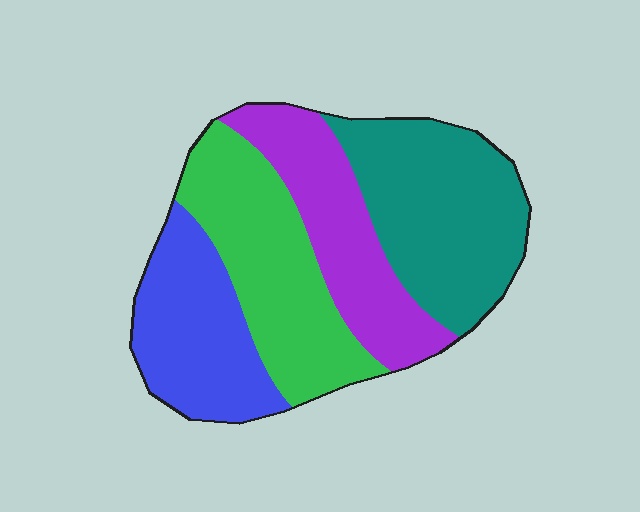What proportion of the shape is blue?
Blue covers 22% of the shape.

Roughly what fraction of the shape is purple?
Purple takes up about one fifth (1/5) of the shape.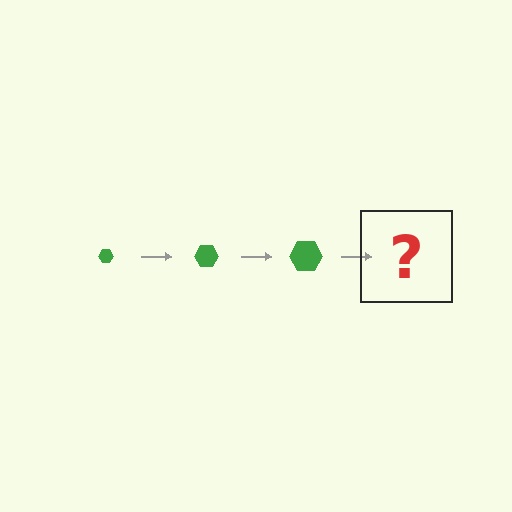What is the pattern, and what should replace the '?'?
The pattern is that the hexagon gets progressively larger each step. The '?' should be a green hexagon, larger than the previous one.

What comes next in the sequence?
The next element should be a green hexagon, larger than the previous one.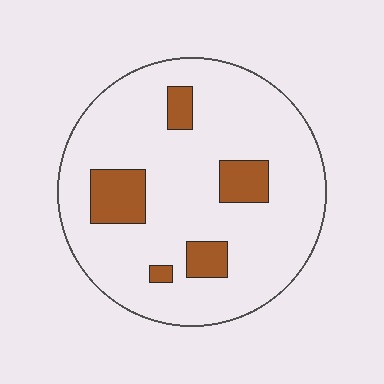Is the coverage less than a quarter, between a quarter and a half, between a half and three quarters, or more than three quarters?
Less than a quarter.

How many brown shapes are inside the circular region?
5.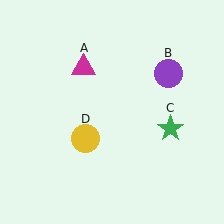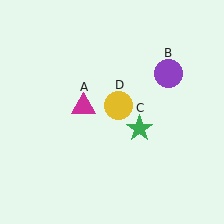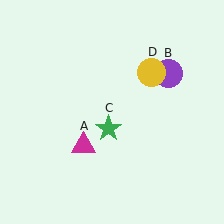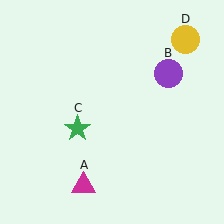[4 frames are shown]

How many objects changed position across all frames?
3 objects changed position: magenta triangle (object A), green star (object C), yellow circle (object D).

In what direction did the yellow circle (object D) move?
The yellow circle (object D) moved up and to the right.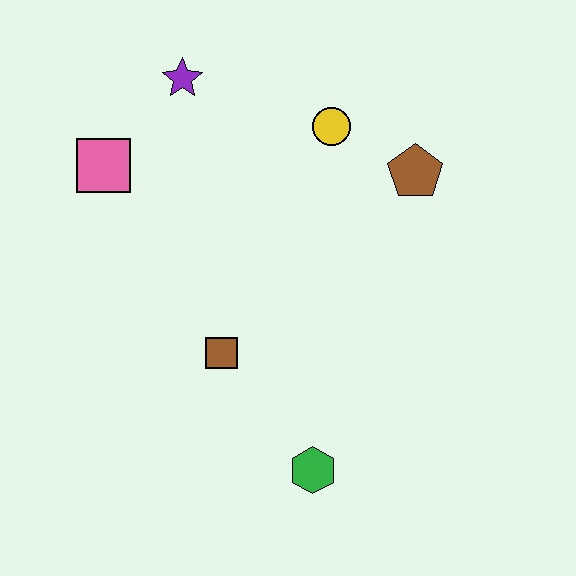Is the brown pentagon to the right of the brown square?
Yes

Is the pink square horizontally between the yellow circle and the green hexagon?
No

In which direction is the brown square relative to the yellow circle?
The brown square is below the yellow circle.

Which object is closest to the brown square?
The green hexagon is closest to the brown square.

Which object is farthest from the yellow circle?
The green hexagon is farthest from the yellow circle.